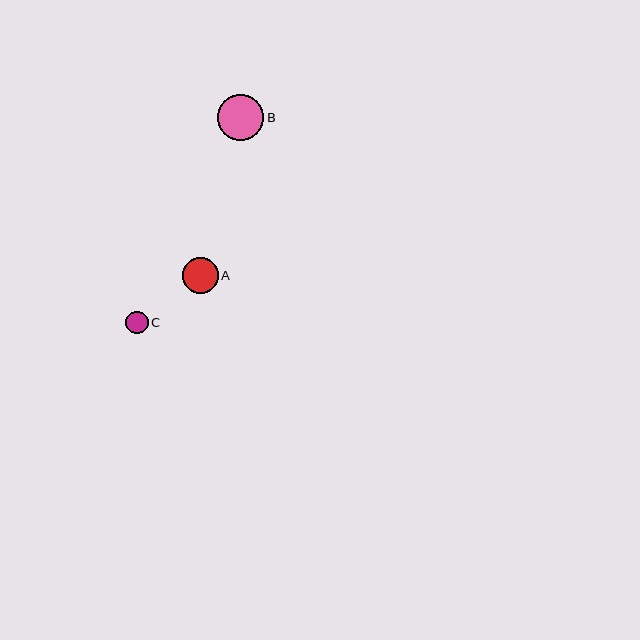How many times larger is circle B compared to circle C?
Circle B is approximately 2.0 times the size of circle C.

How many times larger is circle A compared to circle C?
Circle A is approximately 1.6 times the size of circle C.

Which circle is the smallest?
Circle C is the smallest with a size of approximately 23 pixels.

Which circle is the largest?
Circle B is the largest with a size of approximately 46 pixels.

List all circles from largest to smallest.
From largest to smallest: B, A, C.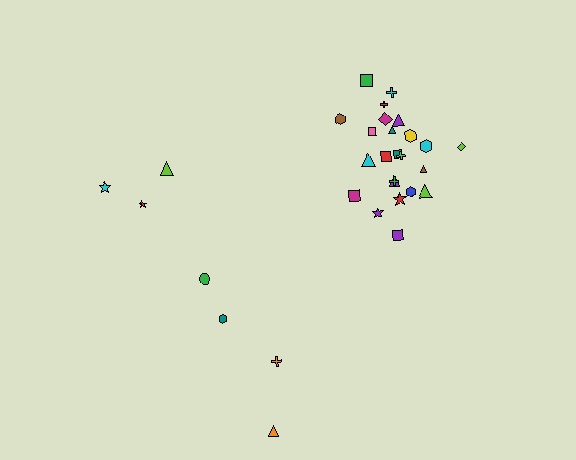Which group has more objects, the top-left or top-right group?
The top-right group.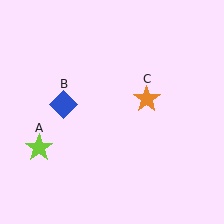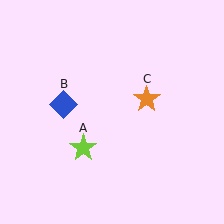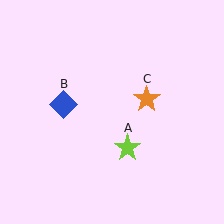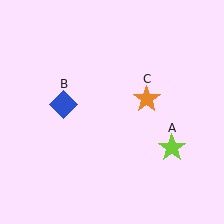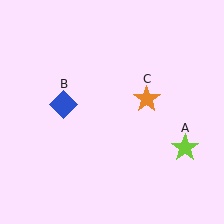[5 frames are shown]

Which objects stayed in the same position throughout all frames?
Blue diamond (object B) and orange star (object C) remained stationary.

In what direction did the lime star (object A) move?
The lime star (object A) moved right.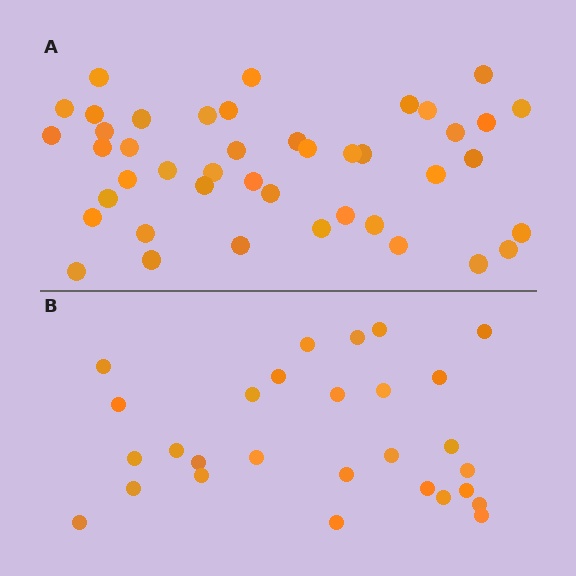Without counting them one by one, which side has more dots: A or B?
Region A (the top region) has more dots.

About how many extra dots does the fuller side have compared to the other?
Region A has approximately 15 more dots than region B.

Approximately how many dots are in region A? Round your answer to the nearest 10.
About 40 dots. (The exact count is 43, which rounds to 40.)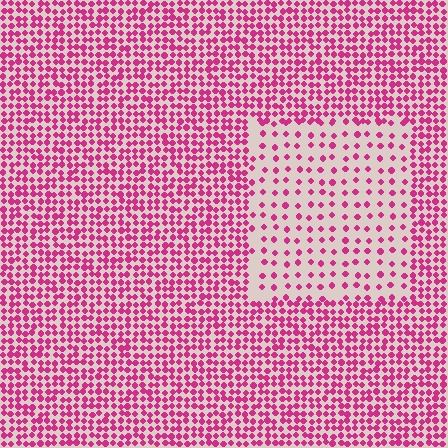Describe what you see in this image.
The image contains small magenta elements arranged at two different densities. A rectangle-shaped region is visible where the elements are less densely packed than the surrounding area.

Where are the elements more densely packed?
The elements are more densely packed outside the rectangle boundary.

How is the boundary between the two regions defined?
The boundary is defined by a change in element density (approximately 2.5x ratio). All elements are the same color, size, and shape.